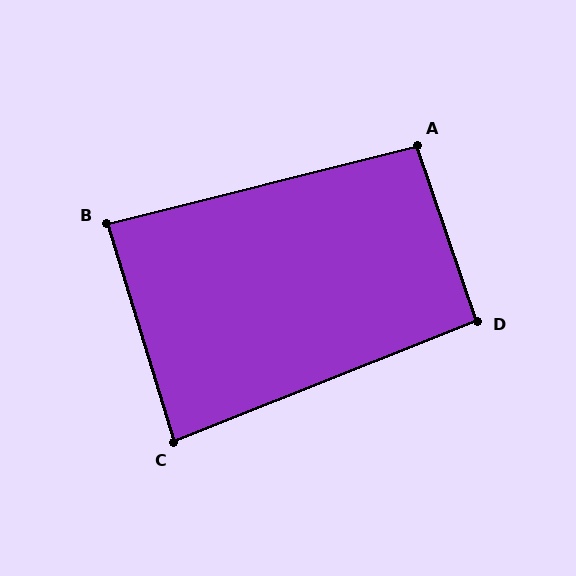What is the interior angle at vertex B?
Approximately 87 degrees (approximately right).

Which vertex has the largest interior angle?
A, at approximately 95 degrees.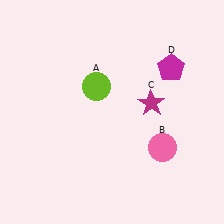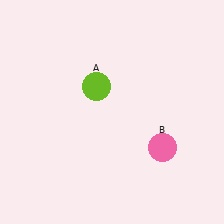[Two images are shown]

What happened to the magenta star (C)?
The magenta star (C) was removed in Image 2. It was in the top-right area of Image 1.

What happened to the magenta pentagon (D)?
The magenta pentagon (D) was removed in Image 2. It was in the top-right area of Image 1.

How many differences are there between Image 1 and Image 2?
There are 2 differences between the two images.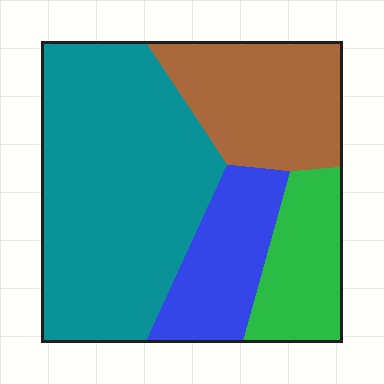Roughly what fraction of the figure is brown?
Brown takes up between a sixth and a third of the figure.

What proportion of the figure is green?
Green takes up about one eighth (1/8) of the figure.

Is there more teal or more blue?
Teal.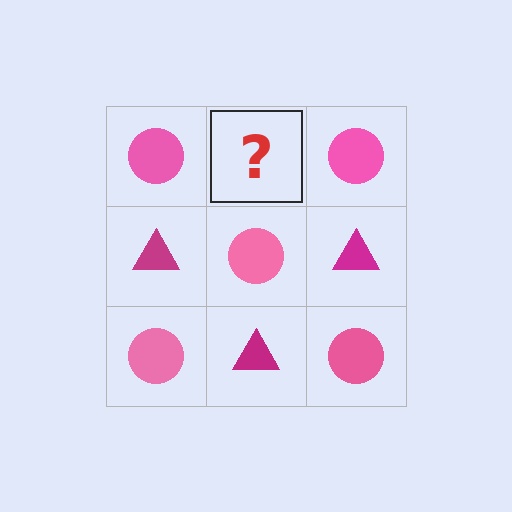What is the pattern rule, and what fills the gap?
The rule is that it alternates pink circle and magenta triangle in a checkerboard pattern. The gap should be filled with a magenta triangle.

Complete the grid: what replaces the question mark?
The question mark should be replaced with a magenta triangle.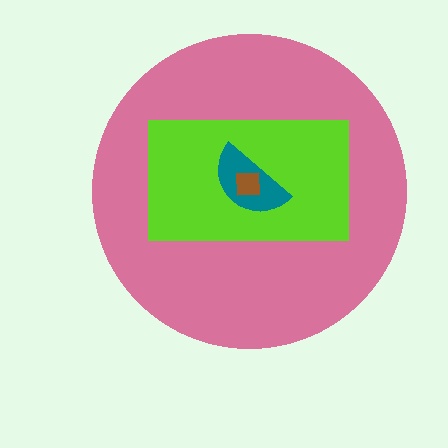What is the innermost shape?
The brown square.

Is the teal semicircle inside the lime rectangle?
Yes.